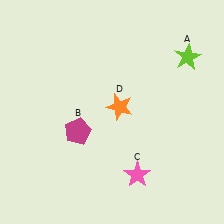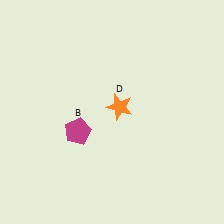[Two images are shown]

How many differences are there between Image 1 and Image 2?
There are 2 differences between the two images.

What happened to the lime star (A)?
The lime star (A) was removed in Image 2. It was in the top-right area of Image 1.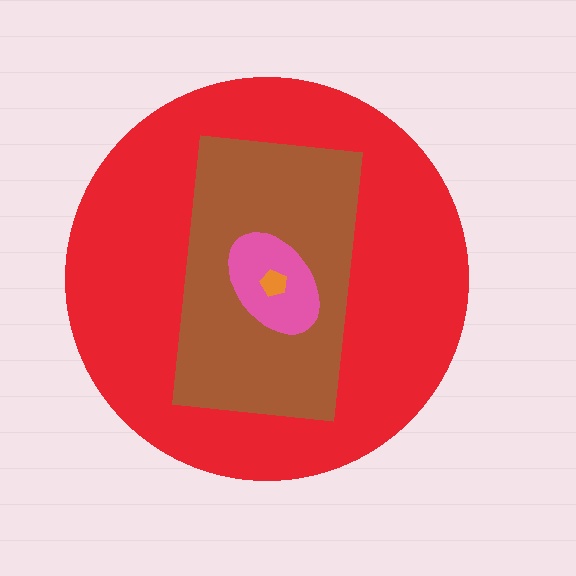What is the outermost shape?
The red circle.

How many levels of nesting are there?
4.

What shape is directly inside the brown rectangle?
The pink ellipse.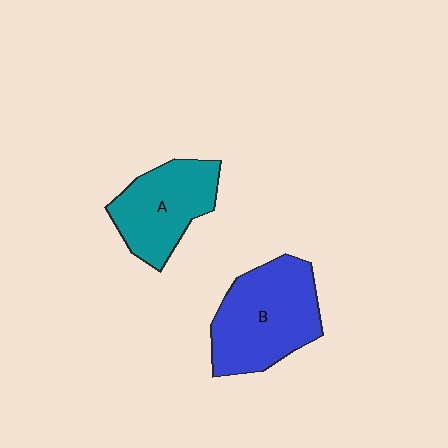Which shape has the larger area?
Shape B (blue).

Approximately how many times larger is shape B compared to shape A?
Approximately 1.3 times.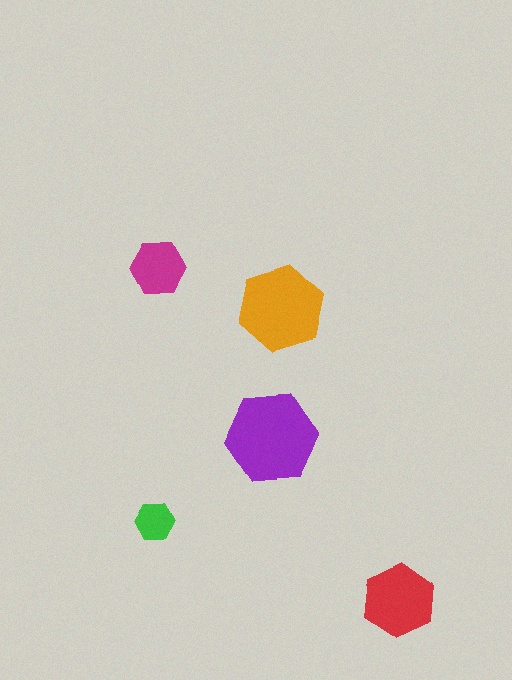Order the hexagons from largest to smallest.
the purple one, the orange one, the red one, the magenta one, the green one.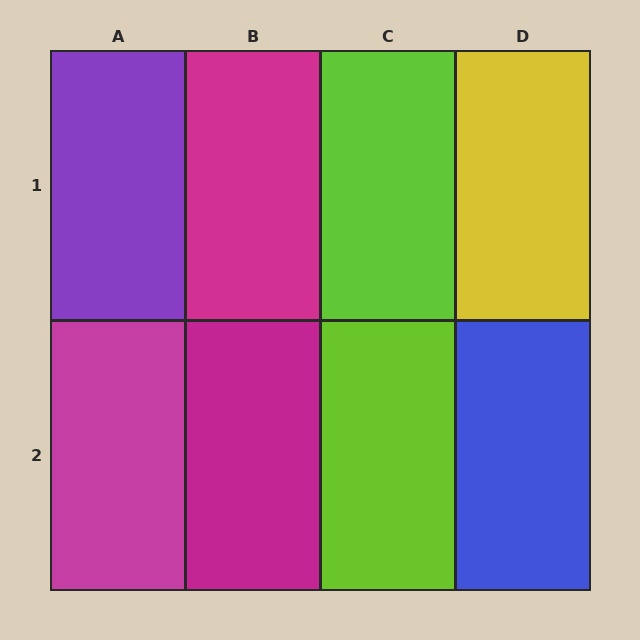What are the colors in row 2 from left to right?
Magenta, magenta, lime, blue.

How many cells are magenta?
3 cells are magenta.